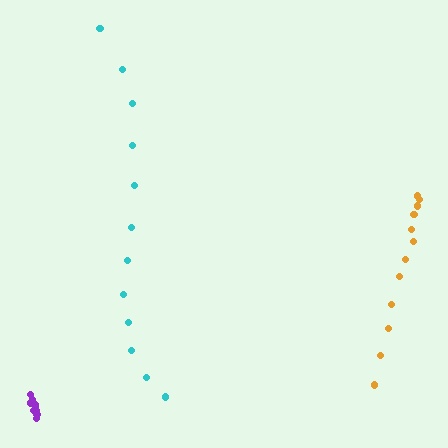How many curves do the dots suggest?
There are 3 distinct paths.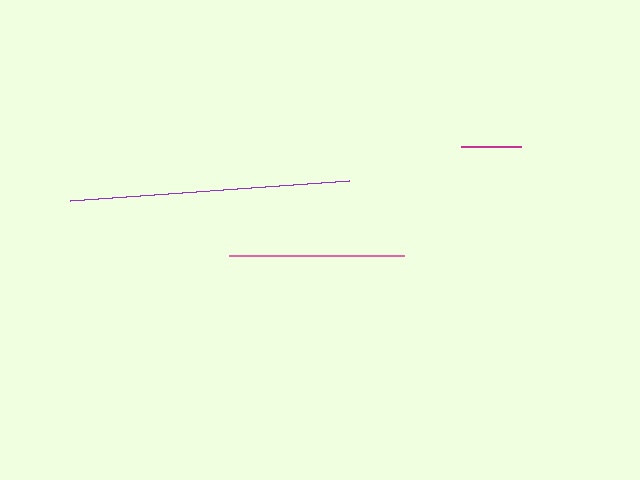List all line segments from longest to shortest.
From longest to shortest: purple, pink, magenta.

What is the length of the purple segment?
The purple segment is approximately 280 pixels long.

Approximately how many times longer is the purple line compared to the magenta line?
The purple line is approximately 4.6 times the length of the magenta line.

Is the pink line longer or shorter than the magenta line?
The pink line is longer than the magenta line.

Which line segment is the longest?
The purple line is the longest at approximately 280 pixels.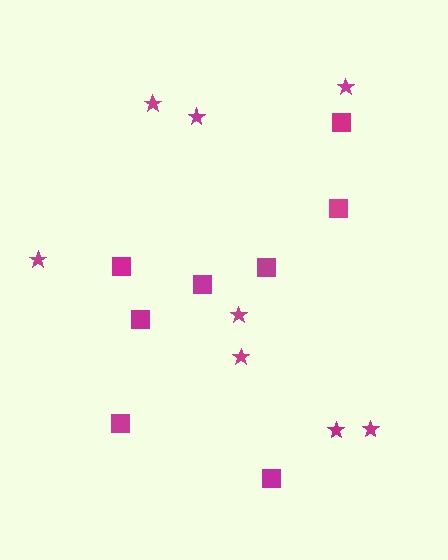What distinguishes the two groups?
There are 2 groups: one group of squares (8) and one group of stars (8).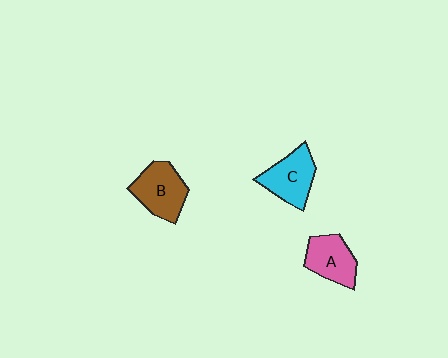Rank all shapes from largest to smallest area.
From largest to smallest: B (brown), C (cyan), A (pink).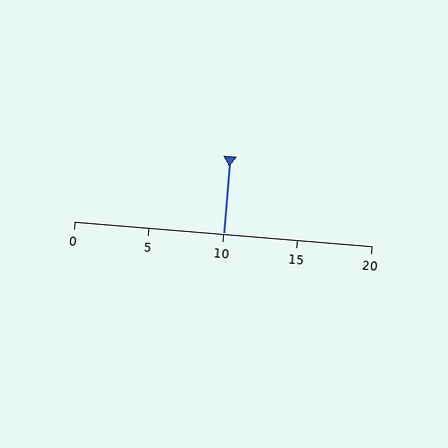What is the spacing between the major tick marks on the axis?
The major ticks are spaced 5 apart.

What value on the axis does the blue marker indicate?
The marker indicates approximately 10.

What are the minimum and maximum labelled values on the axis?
The axis runs from 0 to 20.